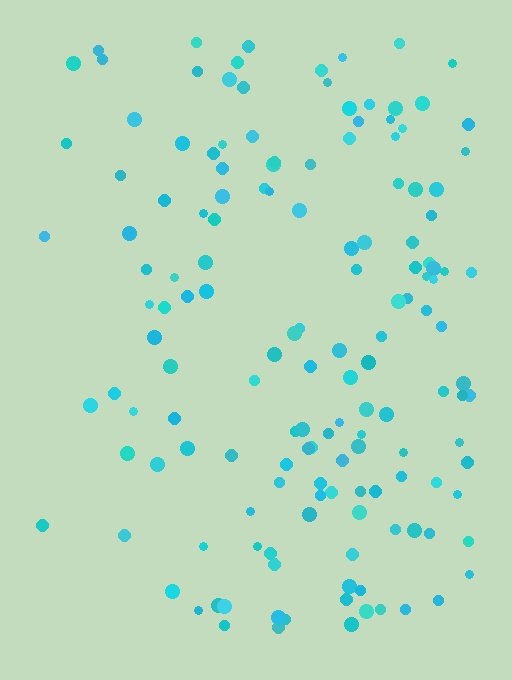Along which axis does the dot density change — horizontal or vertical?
Horizontal.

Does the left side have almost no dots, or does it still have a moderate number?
Still a moderate number, just noticeably fewer than the right.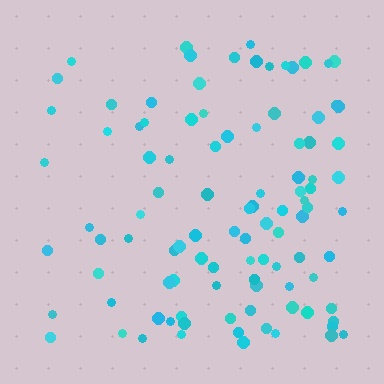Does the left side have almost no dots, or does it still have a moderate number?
Still a moderate number, just noticeably fewer than the right.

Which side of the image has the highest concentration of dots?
The right.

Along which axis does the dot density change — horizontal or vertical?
Horizontal.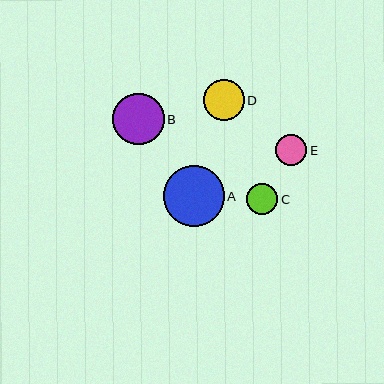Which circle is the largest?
Circle A is the largest with a size of approximately 60 pixels.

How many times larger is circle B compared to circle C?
Circle B is approximately 1.6 times the size of circle C.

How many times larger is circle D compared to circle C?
Circle D is approximately 1.3 times the size of circle C.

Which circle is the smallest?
Circle E is the smallest with a size of approximately 31 pixels.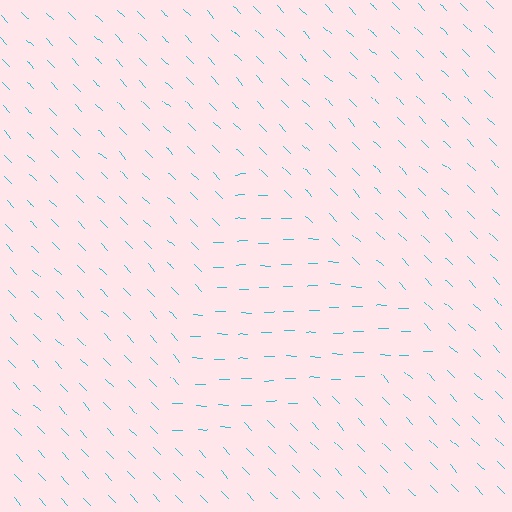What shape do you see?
I see a triangle.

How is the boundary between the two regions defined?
The boundary is defined purely by a change in line orientation (approximately 45 degrees difference). All lines are the same color and thickness.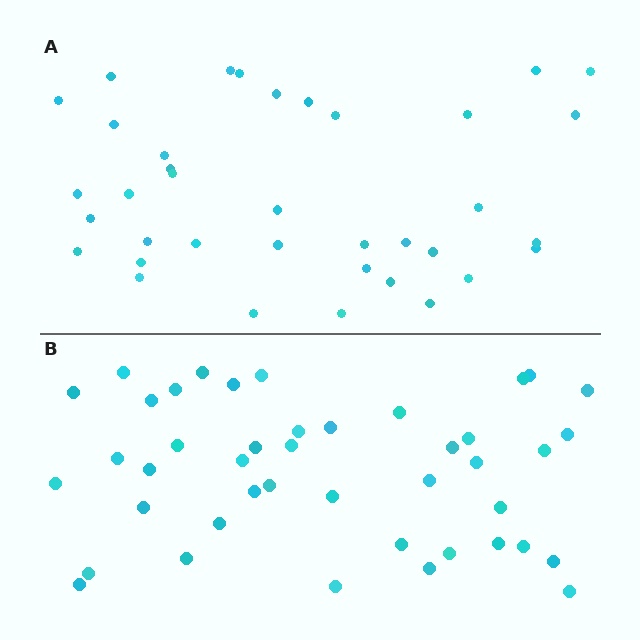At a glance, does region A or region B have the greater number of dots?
Region B (the bottom region) has more dots.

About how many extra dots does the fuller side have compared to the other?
Region B has about 6 more dots than region A.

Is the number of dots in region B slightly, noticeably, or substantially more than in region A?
Region B has only slightly more — the two regions are fairly close. The ratio is roughly 1.2 to 1.